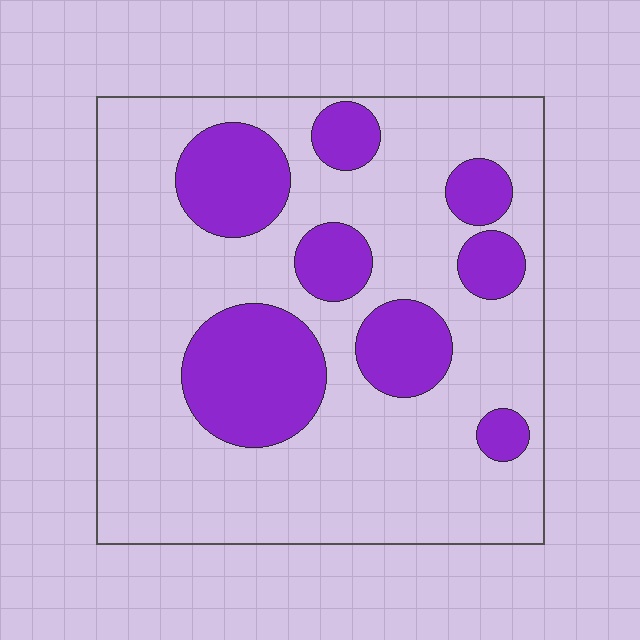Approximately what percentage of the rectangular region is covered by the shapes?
Approximately 25%.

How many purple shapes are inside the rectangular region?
8.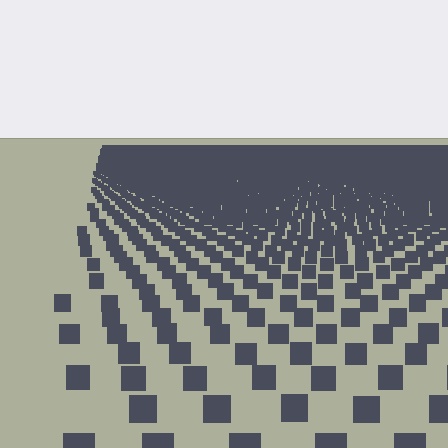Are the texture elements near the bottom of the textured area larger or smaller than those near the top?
Larger. Near the bottom, elements are closer to the viewer and appear at a bigger on-screen size.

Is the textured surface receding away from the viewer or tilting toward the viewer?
The surface is receding away from the viewer. Texture elements get smaller and denser toward the top.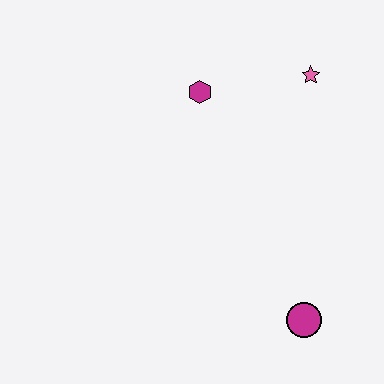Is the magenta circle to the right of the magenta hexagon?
Yes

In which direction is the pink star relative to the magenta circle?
The pink star is above the magenta circle.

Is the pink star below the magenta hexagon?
No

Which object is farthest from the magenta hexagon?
The magenta circle is farthest from the magenta hexagon.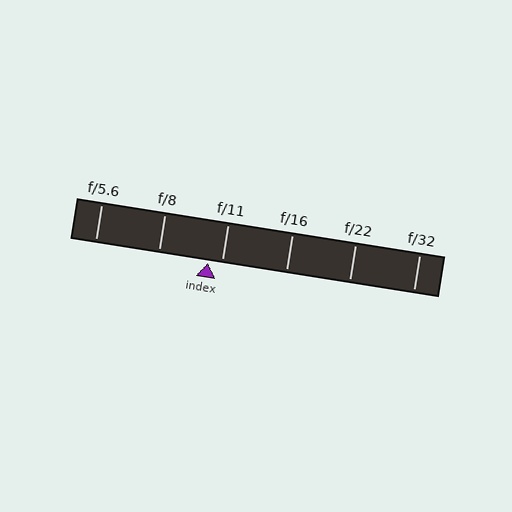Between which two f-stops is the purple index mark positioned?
The index mark is between f/8 and f/11.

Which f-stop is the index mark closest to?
The index mark is closest to f/11.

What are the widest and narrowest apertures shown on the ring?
The widest aperture shown is f/5.6 and the narrowest is f/32.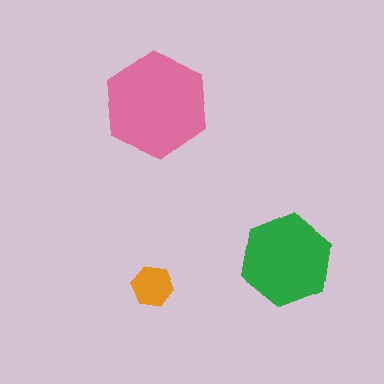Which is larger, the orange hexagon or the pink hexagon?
The pink one.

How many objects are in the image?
There are 3 objects in the image.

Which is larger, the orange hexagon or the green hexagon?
The green one.